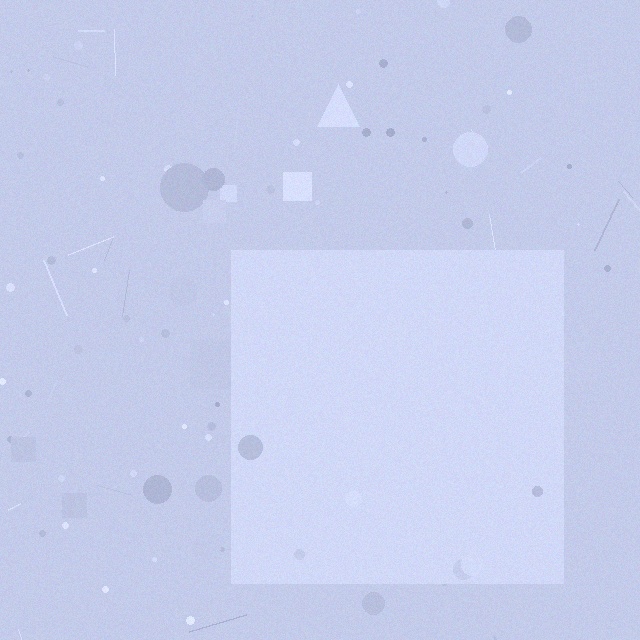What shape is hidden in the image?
A square is hidden in the image.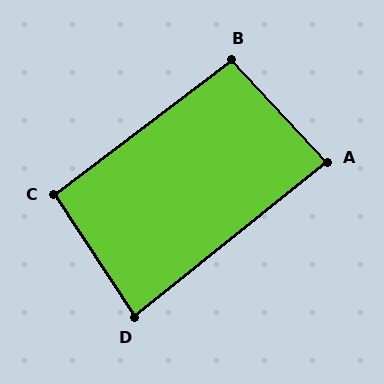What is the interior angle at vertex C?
Approximately 94 degrees (approximately right).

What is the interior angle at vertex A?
Approximately 86 degrees (approximately right).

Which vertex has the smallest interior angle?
D, at approximately 85 degrees.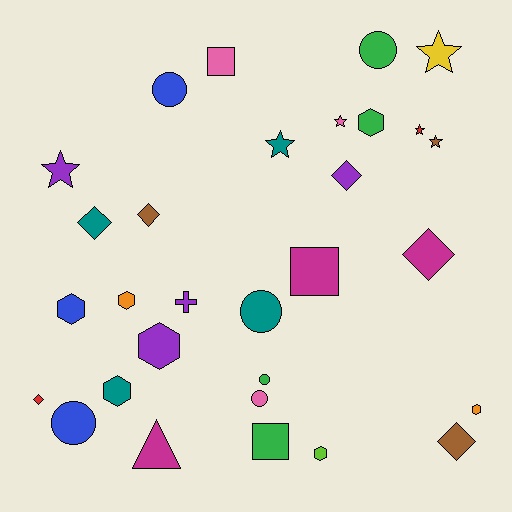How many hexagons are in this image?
There are 7 hexagons.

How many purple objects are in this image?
There are 4 purple objects.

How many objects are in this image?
There are 30 objects.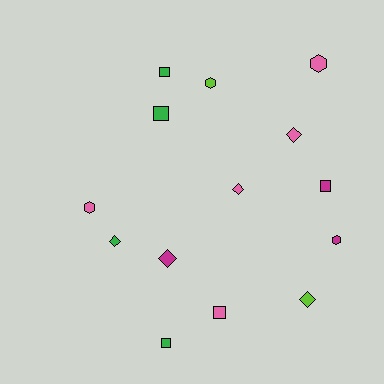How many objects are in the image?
There are 14 objects.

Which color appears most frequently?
Pink, with 5 objects.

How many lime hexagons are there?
There is 1 lime hexagon.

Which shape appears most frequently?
Diamond, with 5 objects.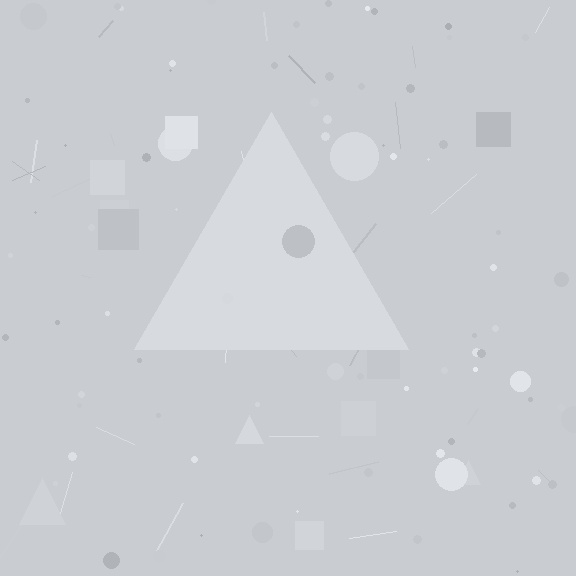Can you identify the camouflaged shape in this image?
The camouflaged shape is a triangle.